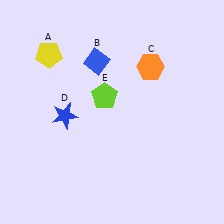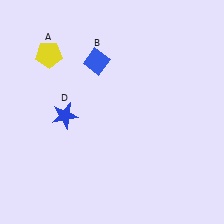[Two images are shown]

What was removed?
The orange hexagon (C), the lime pentagon (E) were removed in Image 2.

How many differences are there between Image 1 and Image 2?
There are 2 differences between the two images.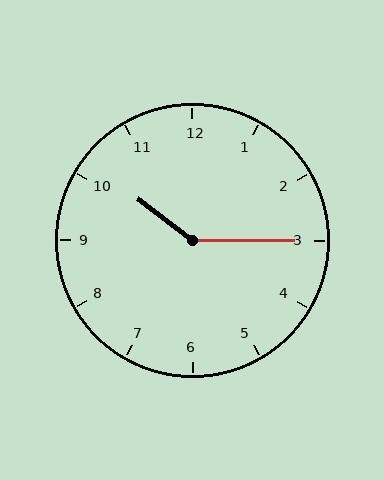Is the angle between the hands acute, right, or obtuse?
It is obtuse.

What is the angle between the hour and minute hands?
Approximately 142 degrees.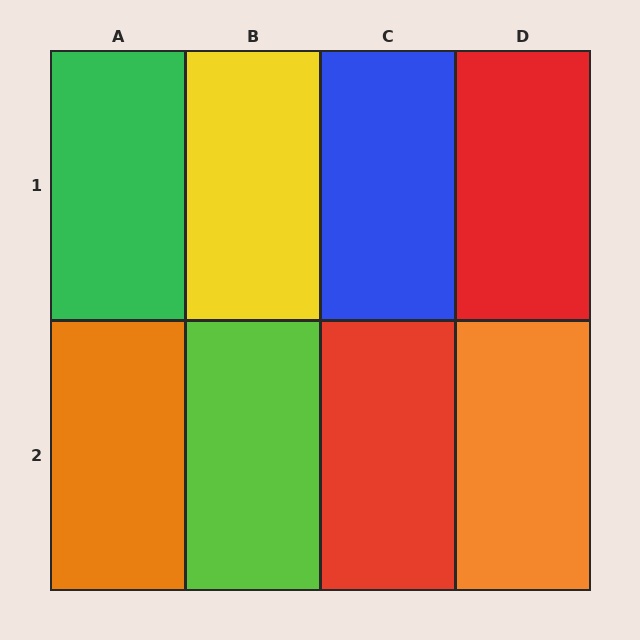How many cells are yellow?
1 cell is yellow.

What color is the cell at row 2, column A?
Orange.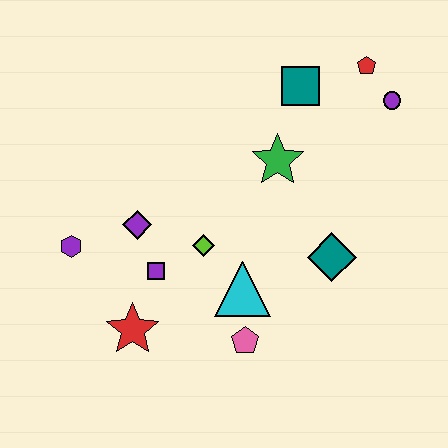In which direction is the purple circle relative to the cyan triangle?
The purple circle is above the cyan triangle.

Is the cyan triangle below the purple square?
Yes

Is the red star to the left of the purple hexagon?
No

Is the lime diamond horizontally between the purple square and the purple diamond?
No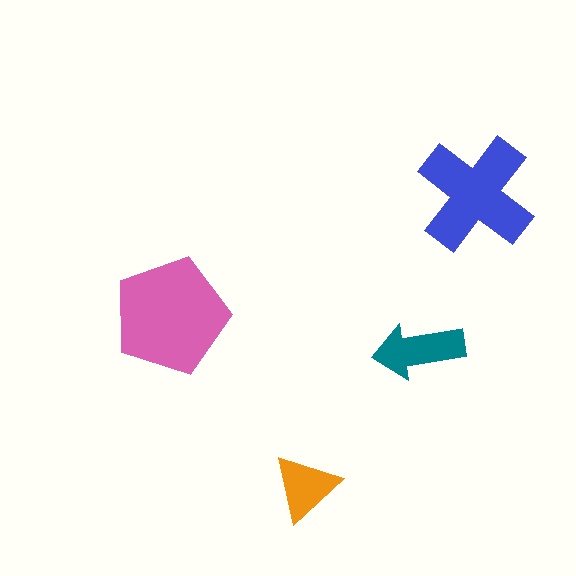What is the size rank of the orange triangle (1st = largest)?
4th.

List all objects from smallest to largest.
The orange triangle, the teal arrow, the blue cross, the pink pentagon.